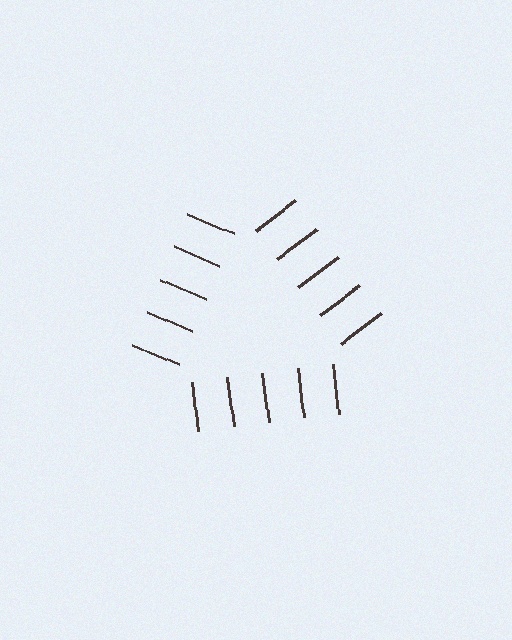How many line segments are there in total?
15 — 5 along each of the 3 edges.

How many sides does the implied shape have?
3 sides — the line-ends trace a triangle.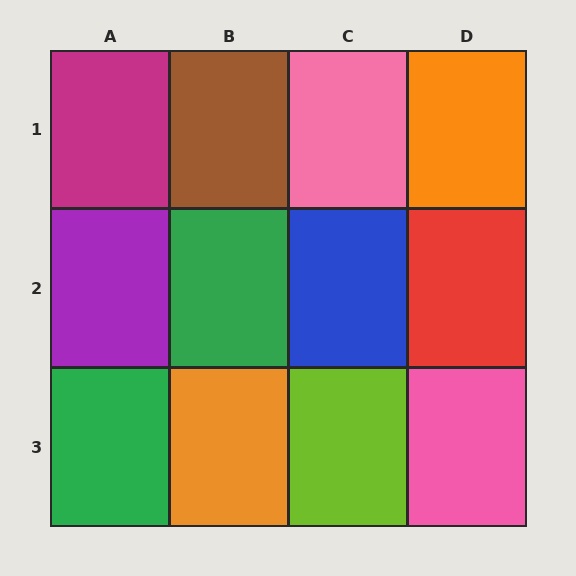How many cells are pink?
2 cells are pink.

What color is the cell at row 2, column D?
Red.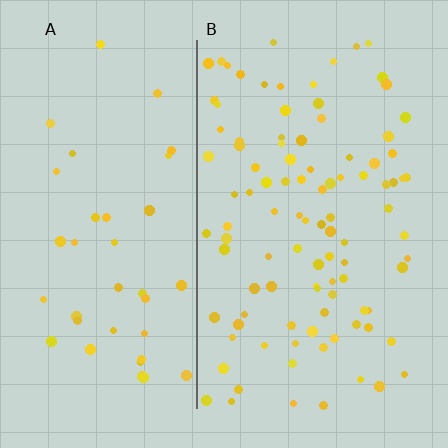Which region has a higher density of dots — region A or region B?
B (the right).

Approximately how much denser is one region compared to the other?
Approximately 2.5× — region B over region A.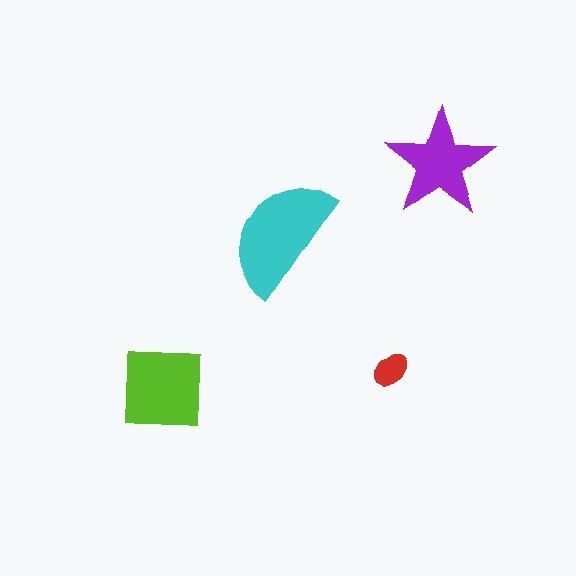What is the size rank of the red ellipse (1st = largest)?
4th.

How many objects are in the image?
There are 4 objects in the image.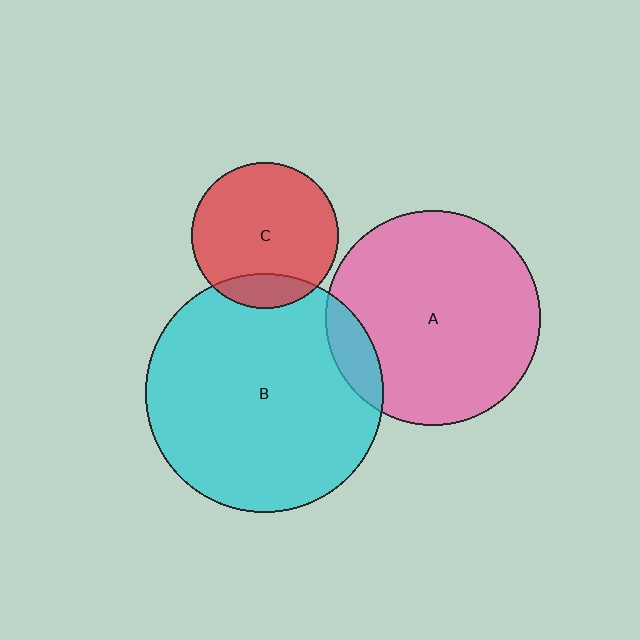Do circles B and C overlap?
Yes.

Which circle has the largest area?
Circle B (cyan).